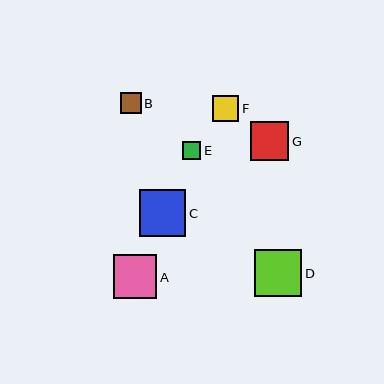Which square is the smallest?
Square E is the smallest with a size of approximately 18 pixels.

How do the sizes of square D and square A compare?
Square D and square A are approximately the same size.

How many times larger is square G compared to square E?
Square G is approximately 2.1 times the size of square E.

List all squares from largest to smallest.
From largest to smallest: D, C, A, G, F, B, E.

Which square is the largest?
Square D is the largest with a size of approximately 47 pixels.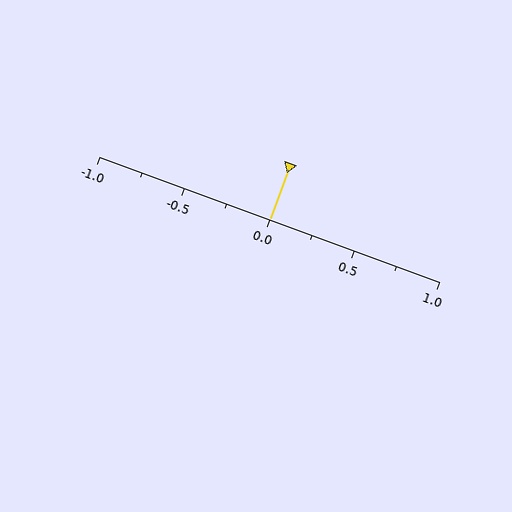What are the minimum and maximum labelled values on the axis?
The axis runs from -1.0 to 1.0.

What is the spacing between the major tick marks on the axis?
The major ticks are spaced 0.5 apart.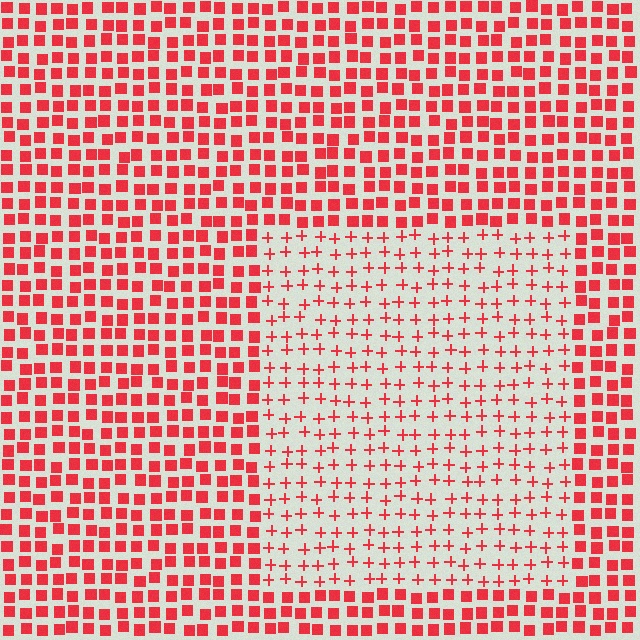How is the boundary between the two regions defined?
The boundary is defined by a change in element shape: plus signs inside vs. squares outside. All elements share the same color and spacing.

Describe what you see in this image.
The image is filled with small red elements arranged in a uniform grid. A rectangle-shaped region contains plus signs, while the surrounding area contains squares. The boundary is defined purely by the change in element shape.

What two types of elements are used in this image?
The image uses plus signs inside the rectangle region and squares outside it.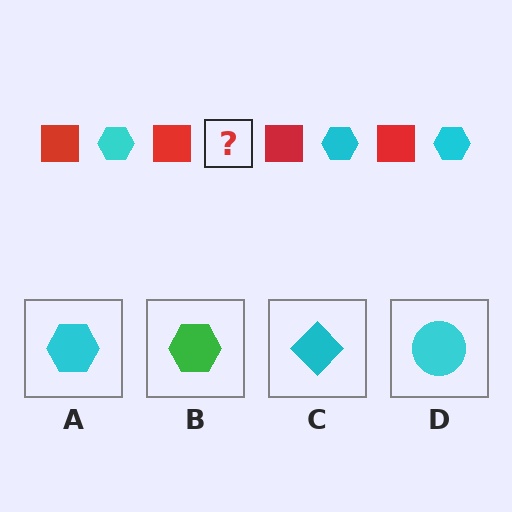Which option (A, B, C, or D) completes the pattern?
A.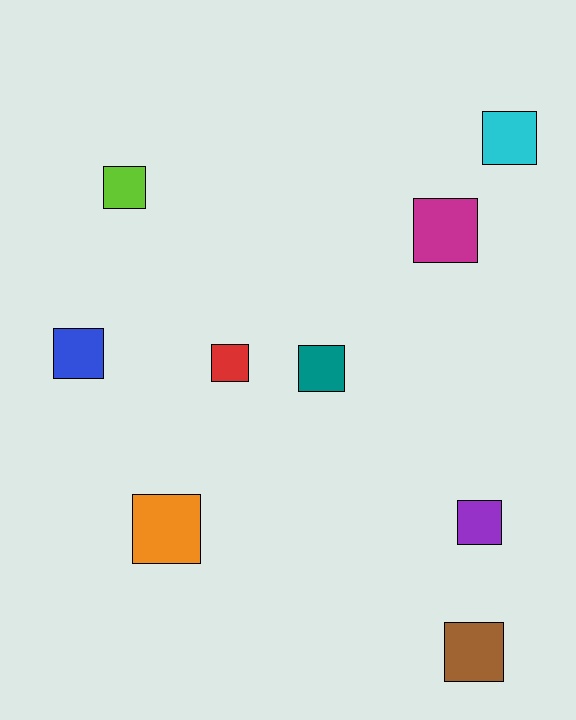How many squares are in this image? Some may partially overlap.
There are 9 squares.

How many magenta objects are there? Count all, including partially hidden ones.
There is 1 magenta object.